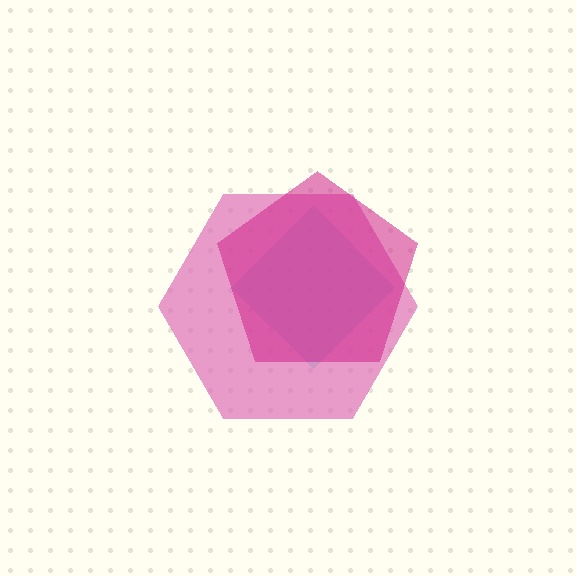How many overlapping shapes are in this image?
There are 3 overlapping shapes in the image.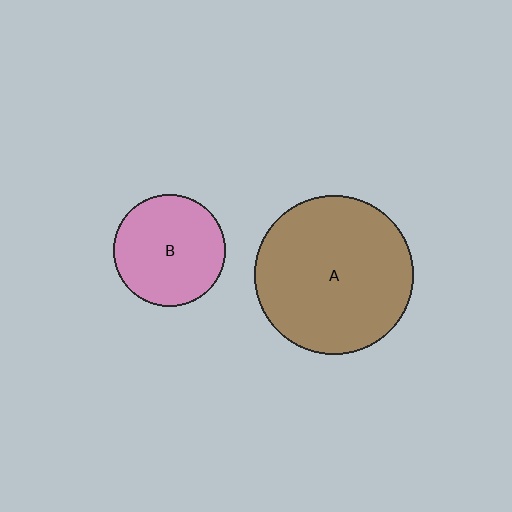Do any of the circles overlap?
No, none of the circles overlap.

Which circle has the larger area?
Circle A (brown).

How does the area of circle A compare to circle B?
Approximately 2.0 times.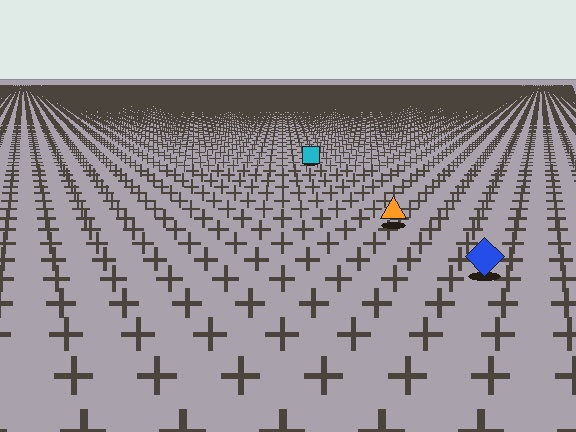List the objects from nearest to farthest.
From nearest to farthest: the blue diamond, the orange triangle, the cyan square.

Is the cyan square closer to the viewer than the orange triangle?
No. The orange triangle is closer — you can tell from the texture gradient: the ground texture is coarser near it.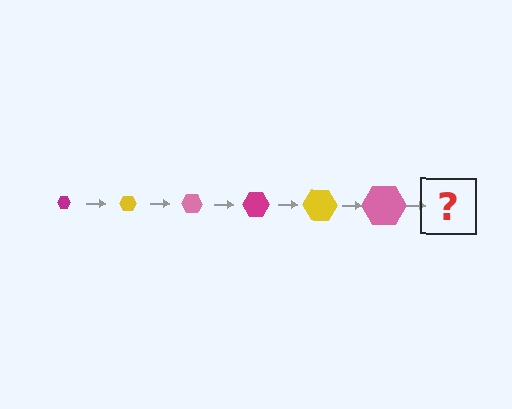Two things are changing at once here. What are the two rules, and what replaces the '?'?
The two rules are that the hexagon grows larger each step and the color cycles through magenta, yellow, and pink. The '?' should be a magenta hexagon, larger than the previous one.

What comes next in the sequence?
The next element should be a magenta hexagon, larger than the previous one.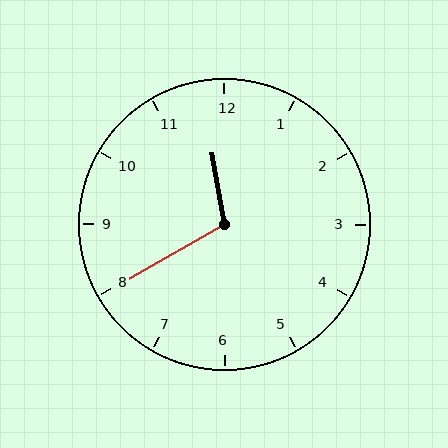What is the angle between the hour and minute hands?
Approximately 110 degrees.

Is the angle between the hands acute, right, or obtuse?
It is obtuse.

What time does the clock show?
11:40.